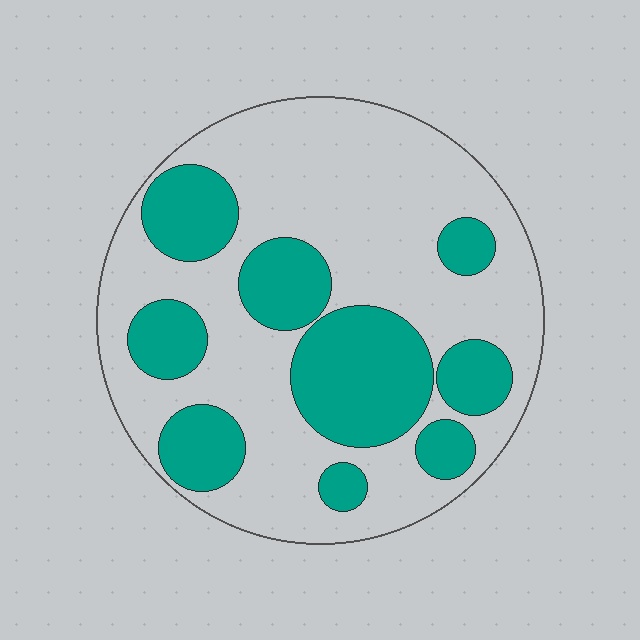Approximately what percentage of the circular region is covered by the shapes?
Approximately 35%.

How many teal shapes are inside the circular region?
9.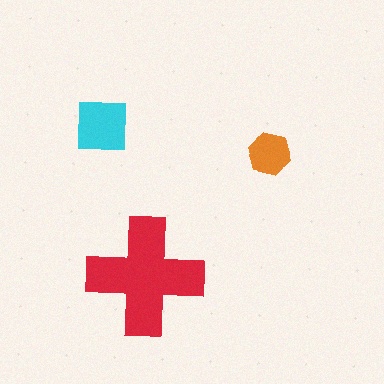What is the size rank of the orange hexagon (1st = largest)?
3rd.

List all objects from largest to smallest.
The red cross, the cyan square, the orange hexagon.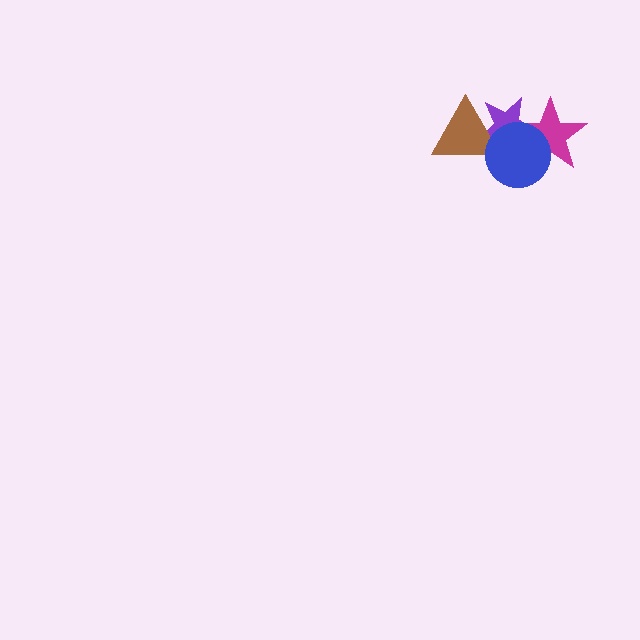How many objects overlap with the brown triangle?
2 objects overlap with the brown triangle.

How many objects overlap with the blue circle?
3 objects overlap with the blue circle.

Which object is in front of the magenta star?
The blue circle is in front of the magenta star.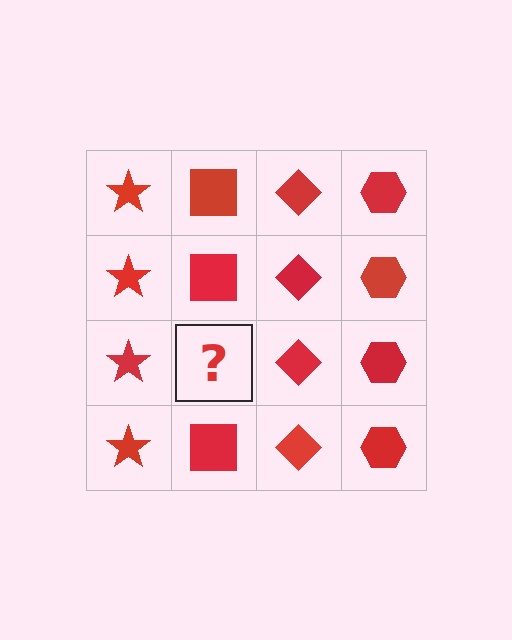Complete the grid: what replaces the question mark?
The question mark should be replaced with a red square.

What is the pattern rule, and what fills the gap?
The rule is that each column has a consistent shape. The gap should be filled with a red square.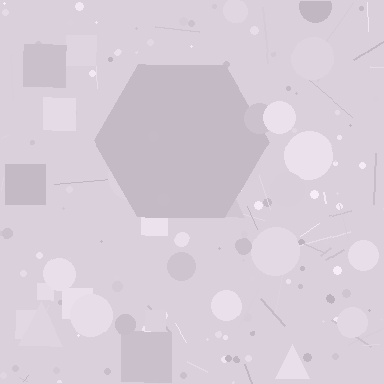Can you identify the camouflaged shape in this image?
The camouflaged shape is a hexagon.